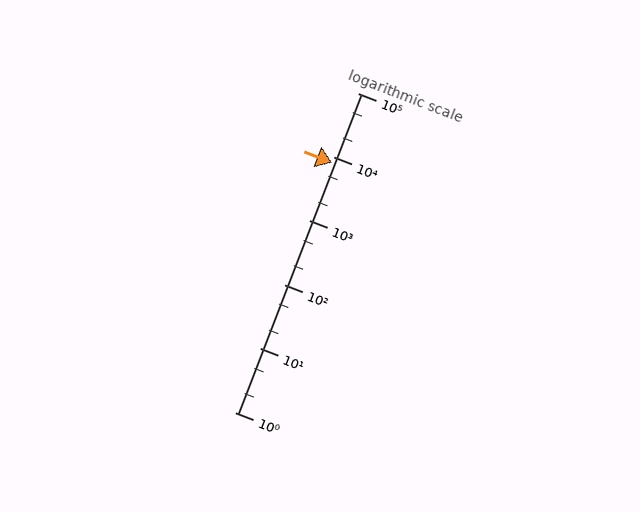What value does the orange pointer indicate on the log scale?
The pointer indicates approximately 8200.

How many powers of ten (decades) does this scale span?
The scale spans 5 decades, from 1 to 100000.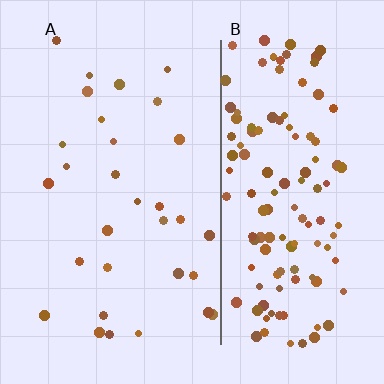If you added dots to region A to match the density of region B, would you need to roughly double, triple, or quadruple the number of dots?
Approximately quadruple.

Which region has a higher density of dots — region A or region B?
B (the right).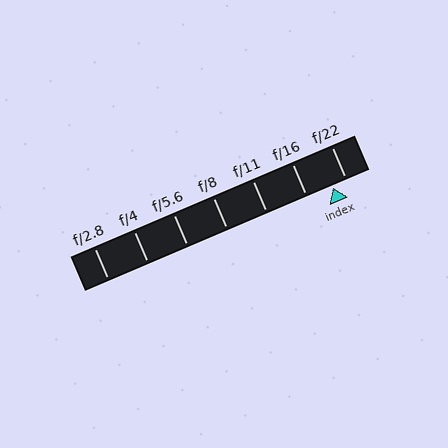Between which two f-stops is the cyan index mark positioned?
The index mark is between f/16 and f/22.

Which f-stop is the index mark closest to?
The index mark is closest to f/22.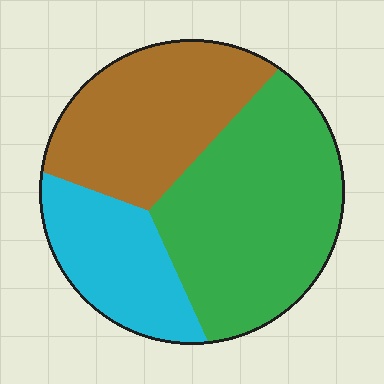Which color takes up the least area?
Cyan, at roughly 20%.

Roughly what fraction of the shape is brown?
Brown covers around 35% of the shape.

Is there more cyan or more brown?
Brown.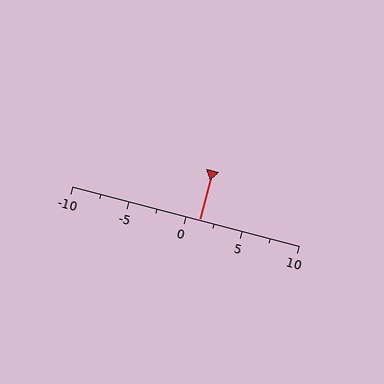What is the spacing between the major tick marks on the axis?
The major ticks are spaced 5 apart.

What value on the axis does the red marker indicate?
The marker indicates approximately 1.2.